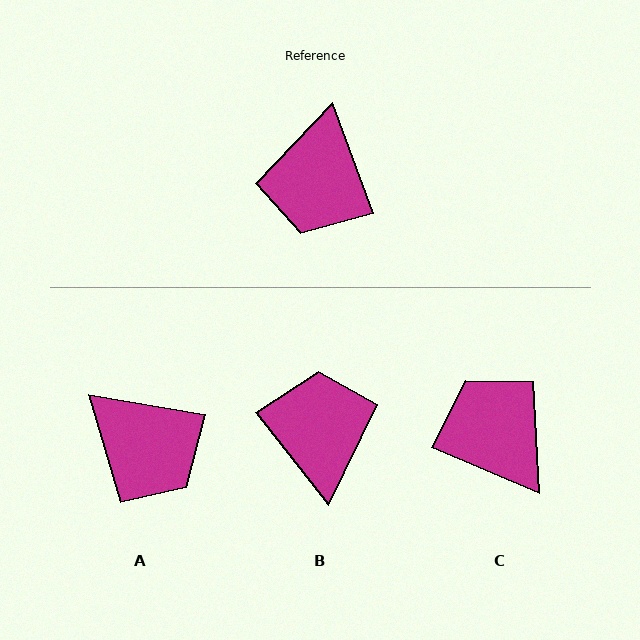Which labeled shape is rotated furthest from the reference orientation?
B, about 162 degrees away.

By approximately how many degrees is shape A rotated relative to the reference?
Approximately 60 degrees counter-clockwise.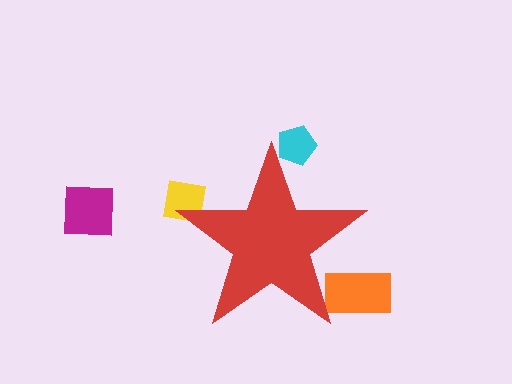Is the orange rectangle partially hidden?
Yes, the orange rectangle is partially hidden behind the red star.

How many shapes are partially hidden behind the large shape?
3 shapes are partially hidden.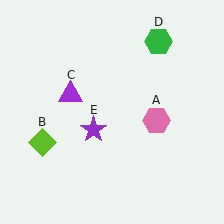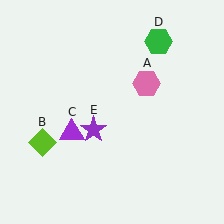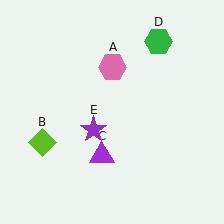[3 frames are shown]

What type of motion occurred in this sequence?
The pink hexagon (object A), purple triangle (object C) rotated counterclockwise around the center of the scene.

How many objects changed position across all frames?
2 objects changed position: pink hexagon (object A), purple triangle (object C).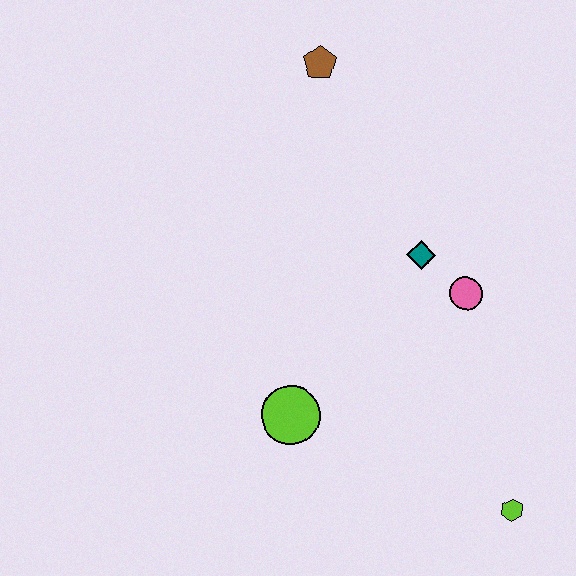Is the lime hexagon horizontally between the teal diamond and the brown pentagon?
No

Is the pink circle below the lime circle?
No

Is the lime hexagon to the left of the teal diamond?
No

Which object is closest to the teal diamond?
The pink circle is closest to the teal diamond.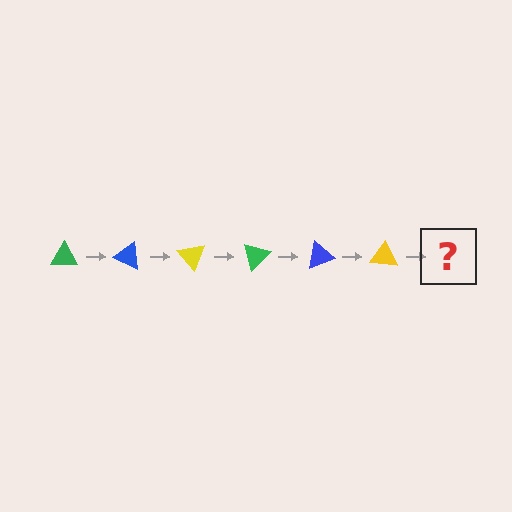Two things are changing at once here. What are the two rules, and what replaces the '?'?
The two rules are that it rotates 25 degrees each step and the color cycles through green, blue, and yellow. The '?' should be a green triangle, rotated 150 degrees from the start.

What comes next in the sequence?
The next element should be a green triangle, rotated 150 degrees from the start.